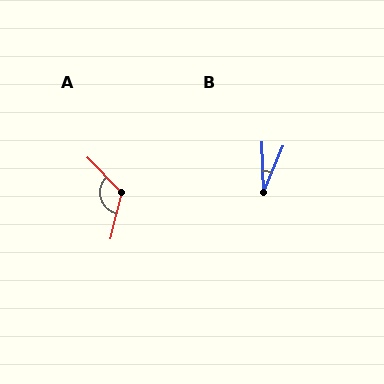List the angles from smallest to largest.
B (24°), A (122°).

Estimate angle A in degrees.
Approximately 122 degrees.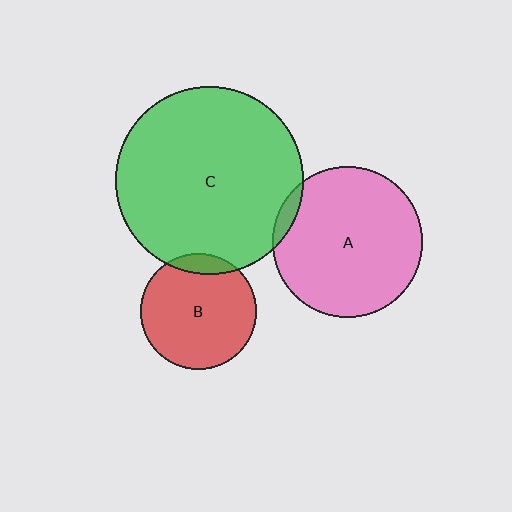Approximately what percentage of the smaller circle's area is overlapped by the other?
Approximately 5%.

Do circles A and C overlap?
Yes.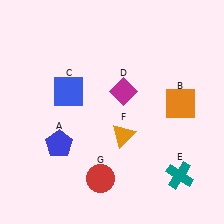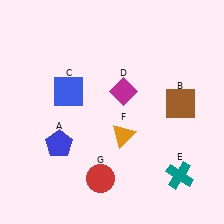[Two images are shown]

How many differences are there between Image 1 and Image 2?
There is 1 difference between the two images.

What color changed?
The square (B) changed from orange in Image 1 to brown in Image 2.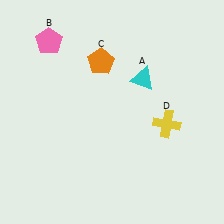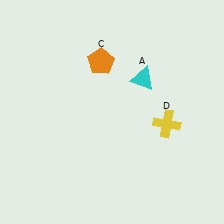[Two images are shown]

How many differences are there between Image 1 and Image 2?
There is 1 difference between the two images.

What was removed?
The pink pentagon (B) was removed in Image 2.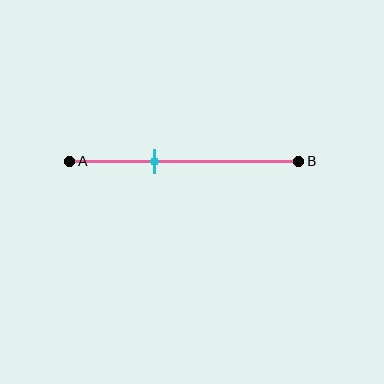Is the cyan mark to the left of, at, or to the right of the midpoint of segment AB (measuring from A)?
The cyan mark is to the left of the midpoint of segment AB.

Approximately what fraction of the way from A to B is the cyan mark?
The cyan mark is approximately 35% of the way from A to B.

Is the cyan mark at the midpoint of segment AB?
No, the mark is at about 35% from A, not at the 50% midpoint.